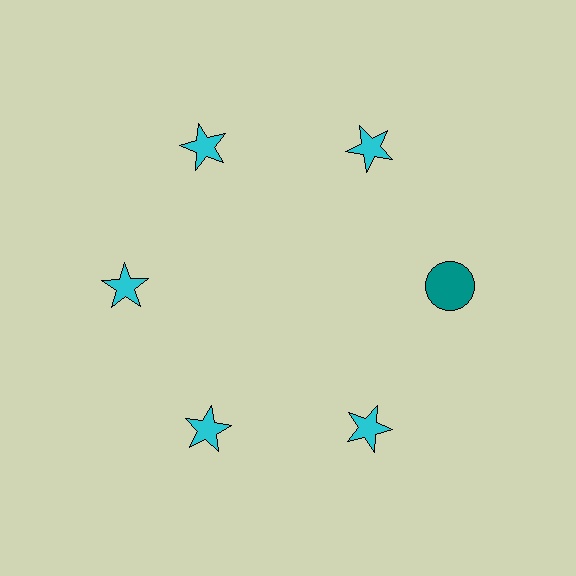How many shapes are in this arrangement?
There are 6 shapes arranged in a ring pattern.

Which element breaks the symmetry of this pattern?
The teal circle at roughly the 3 o'clock position breaks the symmetry. All other shapes are cyan stars.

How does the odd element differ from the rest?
It differs in both color (teal instead of cyan) and shape (circle instead of star).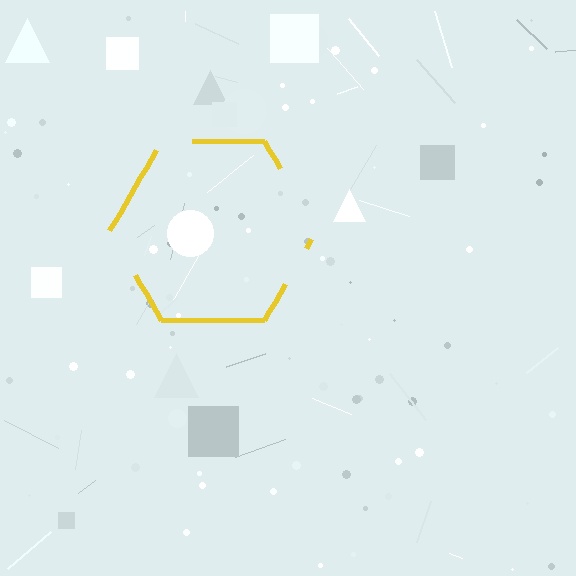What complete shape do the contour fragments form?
The contour fragments form a hexagon.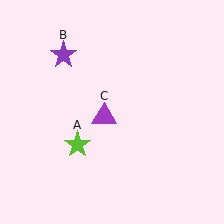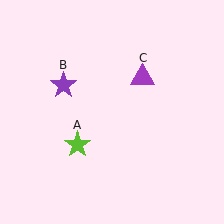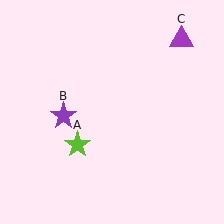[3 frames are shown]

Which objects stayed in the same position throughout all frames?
Lime star (object A) remained stationary.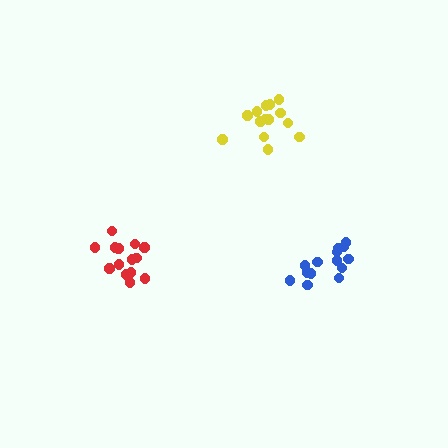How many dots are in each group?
Group 1: 14 dots, Group 2: 14 dots, Group 3: 14 dots (42 total).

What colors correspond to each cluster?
The clusters are colored: blue, yellow, red.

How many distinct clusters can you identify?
There are 3 distinct clusters.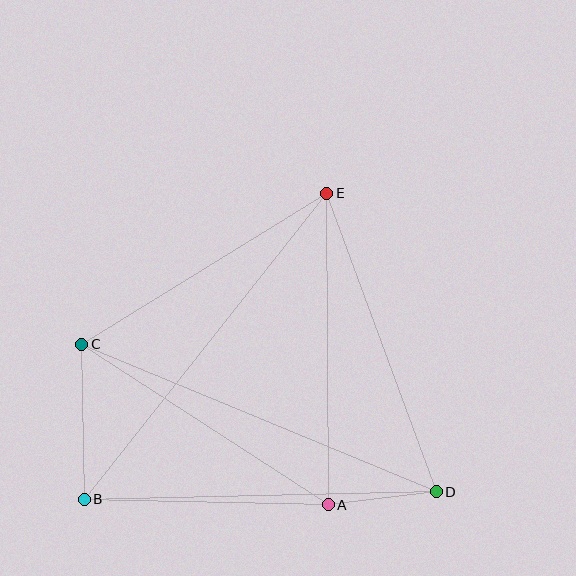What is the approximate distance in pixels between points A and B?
The distance between A and B is approximately 244 pixels.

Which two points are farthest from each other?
Points B and E are farthest from each other.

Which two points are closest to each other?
Points A and D are closest to each other.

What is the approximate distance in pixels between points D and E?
The distance between D and E is approximately 318 pixels.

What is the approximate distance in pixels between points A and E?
The distance between A and E is approximately 311 pixels.